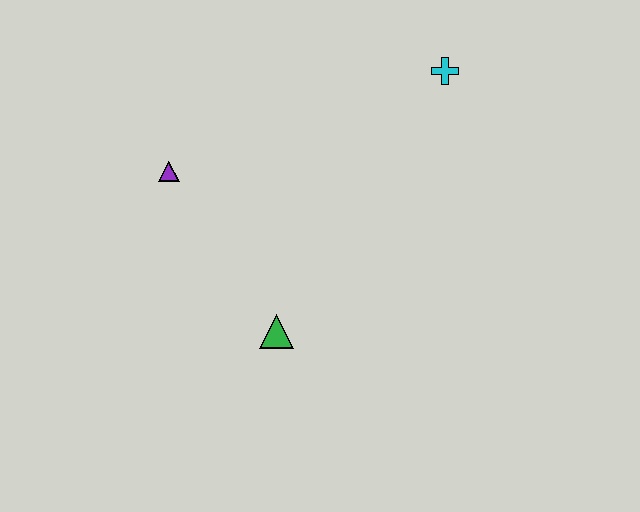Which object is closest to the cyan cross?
The purple triangle is closest to the cyan cross.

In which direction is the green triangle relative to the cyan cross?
The green triangle is below the cyan cross.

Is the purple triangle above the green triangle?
Yes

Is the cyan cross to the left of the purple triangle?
No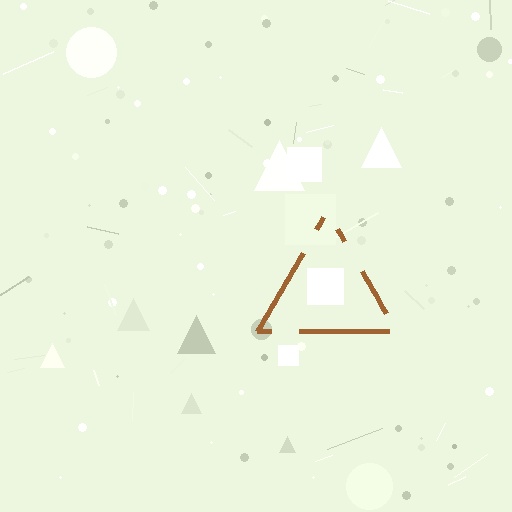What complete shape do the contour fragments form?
The contour fragments form a triangle.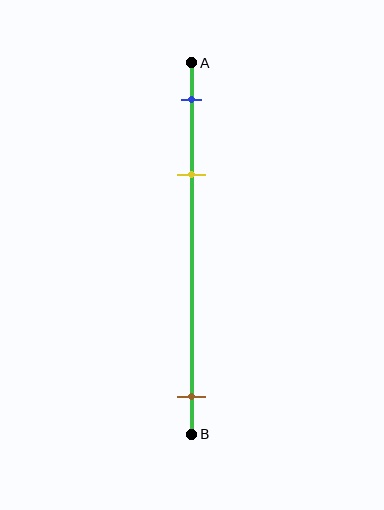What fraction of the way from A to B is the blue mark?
The blue mark is approximately 10% (0.1) of the way from A to B.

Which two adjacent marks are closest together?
The blue and yellow marks are the closest adjacent pair.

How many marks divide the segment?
There are 3 marks dividing the segment.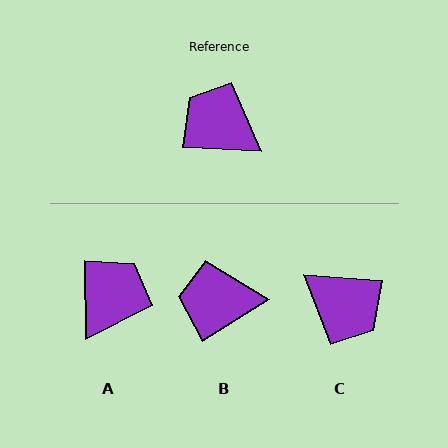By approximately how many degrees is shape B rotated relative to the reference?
Approximately 35 degrees counter-clockwise.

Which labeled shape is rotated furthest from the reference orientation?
C, about 178 degrees away.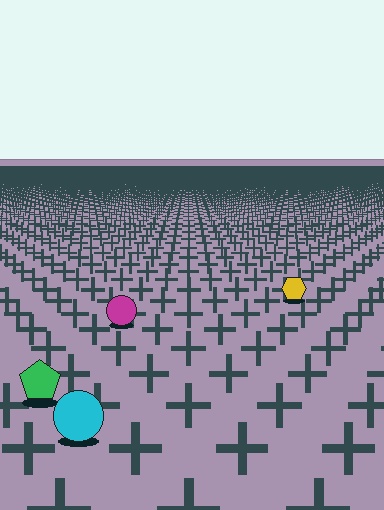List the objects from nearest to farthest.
From nearest to farthest: the cyan circle, the green pentagon, the magenta circle, the yellow hexagon.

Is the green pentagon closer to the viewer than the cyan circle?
No. The cyan circle is closer — you can tell from the texture gradient: the ground texture is coarser near it.